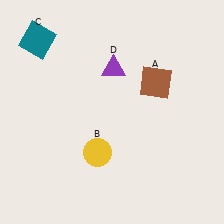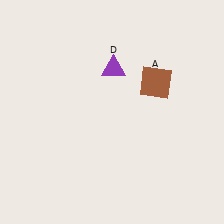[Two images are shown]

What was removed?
The teal square (C), the yellow circle (B) were removed in Image 2.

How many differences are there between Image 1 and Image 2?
There are 2 differences between the two images.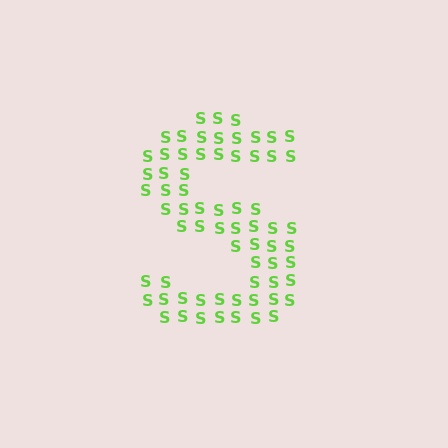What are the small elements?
The small elements are letter S's.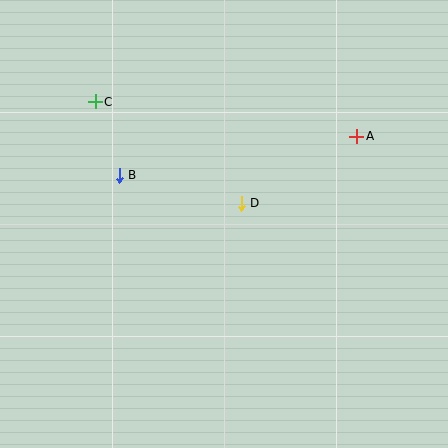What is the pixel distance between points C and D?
The distance between C and D is 178 pixels.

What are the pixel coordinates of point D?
Point D is at (241, 203).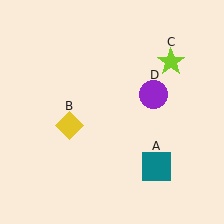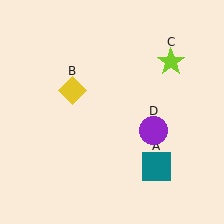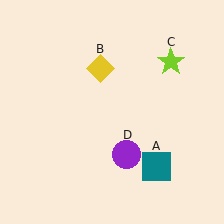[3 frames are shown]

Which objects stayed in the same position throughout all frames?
Teal square (object A) and lime star (object C) remained stationary.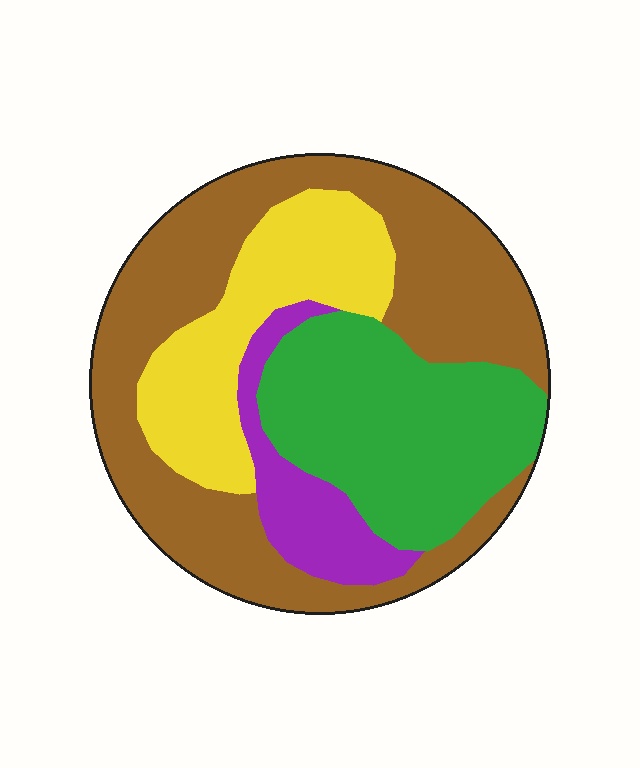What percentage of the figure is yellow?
Yellow takes up about one fifth (1/5) of the figure.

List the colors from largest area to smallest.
From largest to smallest: brown, green, yellow, purple.